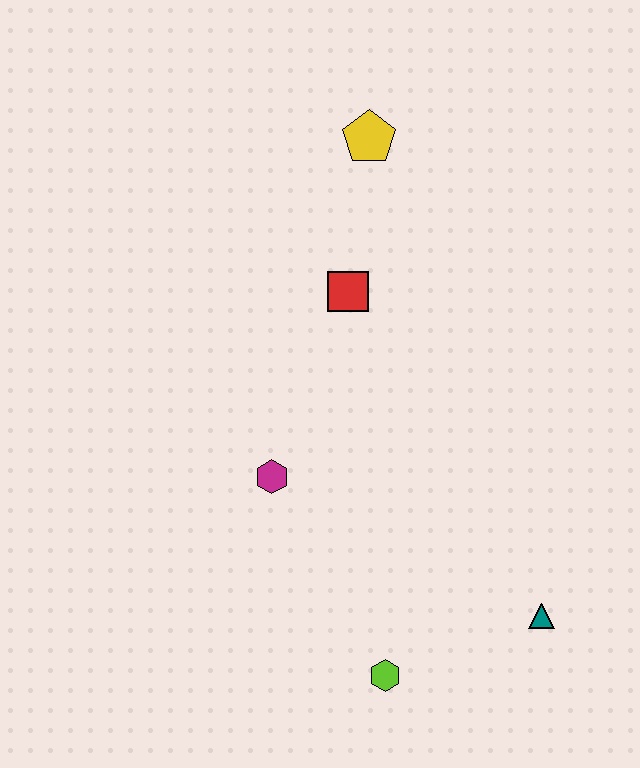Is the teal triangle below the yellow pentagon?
Yes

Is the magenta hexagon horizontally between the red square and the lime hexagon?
No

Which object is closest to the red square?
The yellow pentagon is closest to the red square.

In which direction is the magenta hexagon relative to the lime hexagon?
The magenta hexagon is above the lime hexagon.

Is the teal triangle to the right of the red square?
Yes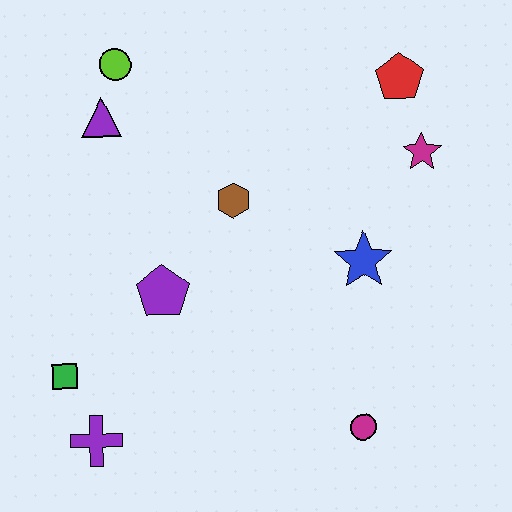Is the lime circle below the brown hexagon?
No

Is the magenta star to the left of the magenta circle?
No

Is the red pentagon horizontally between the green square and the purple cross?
No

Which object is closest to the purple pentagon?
The brown hexagon is closest to the purple pentagon.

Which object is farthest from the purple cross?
The red pentagon is farthest from the purple cross.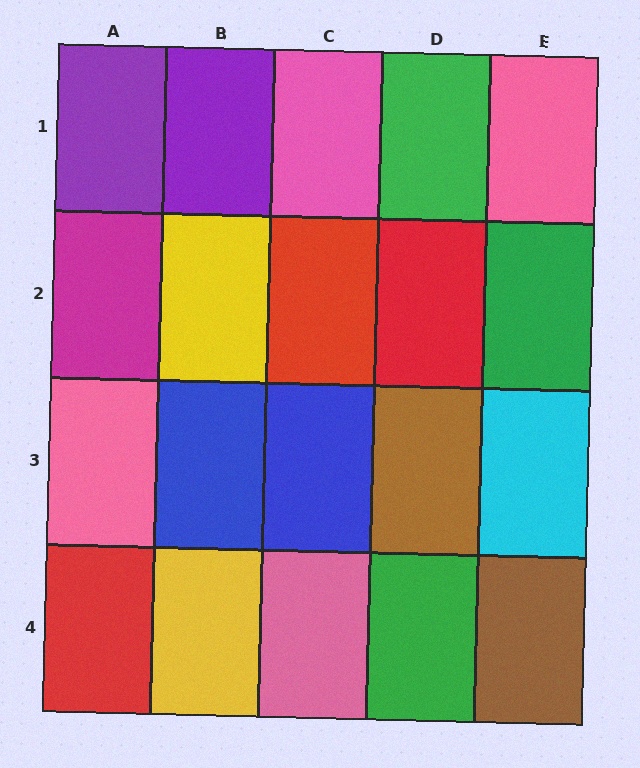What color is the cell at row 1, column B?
Purple.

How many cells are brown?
2 cells are brown.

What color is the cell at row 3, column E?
Cyan.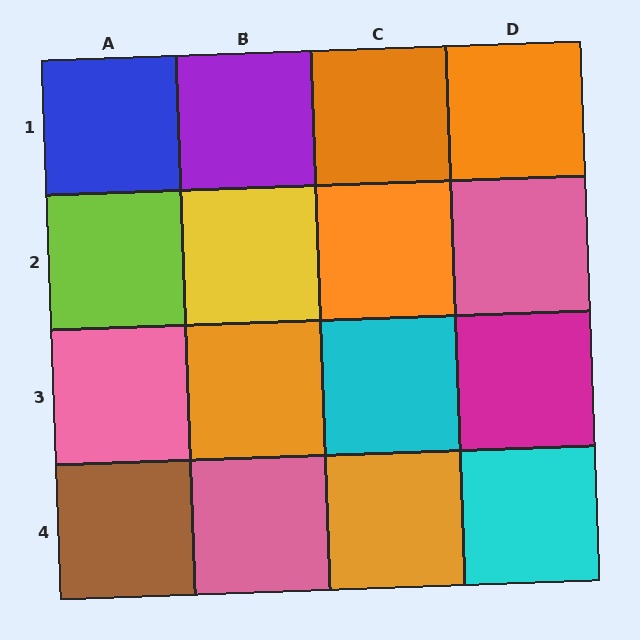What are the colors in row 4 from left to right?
Brown, pink, orange, cyan.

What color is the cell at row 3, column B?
Orange.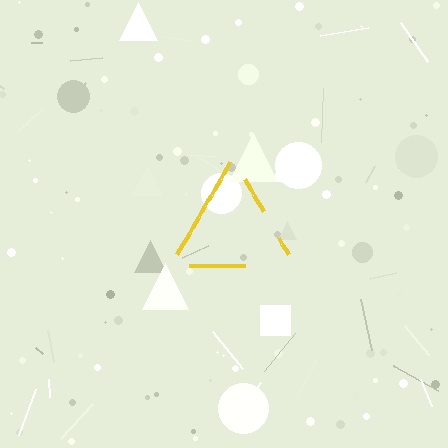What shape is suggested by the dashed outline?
The dashed outline suggests a triangle.